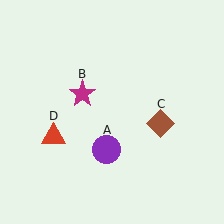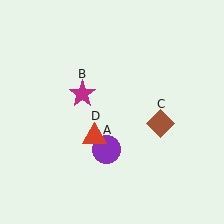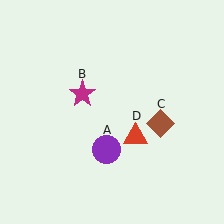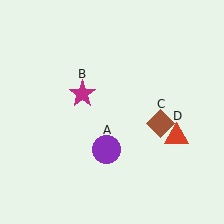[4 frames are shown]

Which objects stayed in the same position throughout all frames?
Purple circle (object A) and magenta star (object B) and brown diamond (object C) remained stationary.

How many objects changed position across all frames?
1 object changed position: red triangle (object D).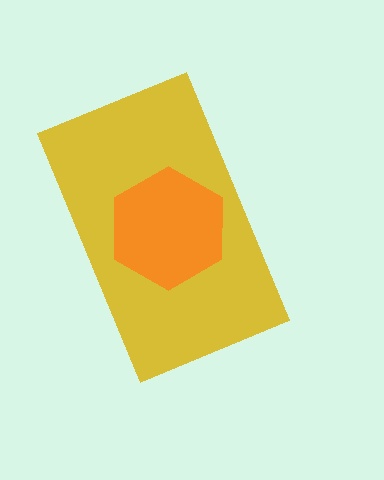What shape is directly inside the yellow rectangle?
The orange hexagon.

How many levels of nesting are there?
2.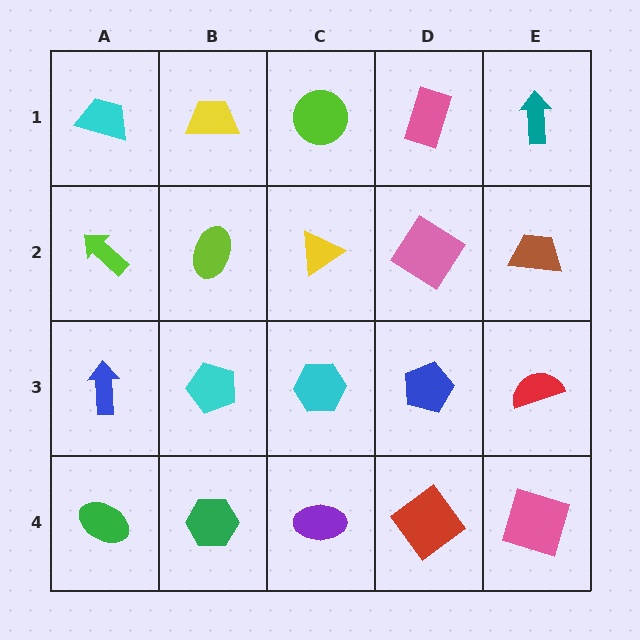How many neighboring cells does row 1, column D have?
3.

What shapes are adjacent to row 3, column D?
A pink diamond (row 2, column D), a red diamond (row 4, column D), a cyan hexagon (row 3, column C), a red semicircle (row 3, column E).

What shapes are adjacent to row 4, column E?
A red semicircle (row 3, column E), a red diamond (row 4, column D).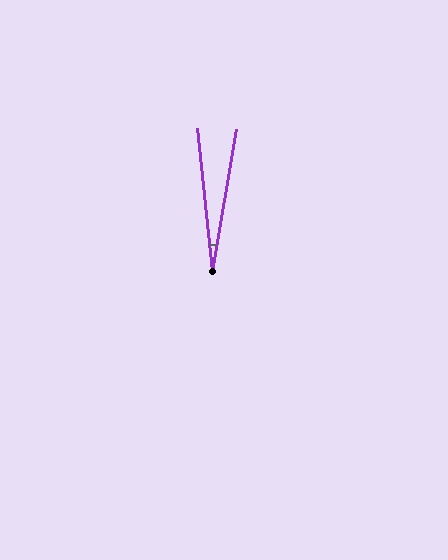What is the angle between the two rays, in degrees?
Approximately 15 degrees.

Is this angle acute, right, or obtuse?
It is acute.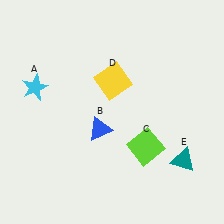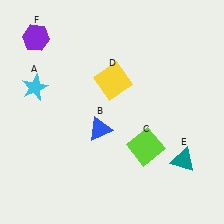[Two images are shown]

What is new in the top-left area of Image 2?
A purple hexagon (F) was added in the top-left area of Image 2.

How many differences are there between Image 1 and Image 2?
There is 1 difference between the two images.